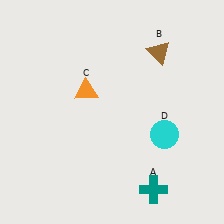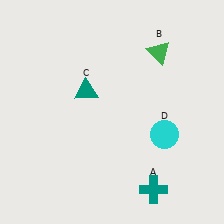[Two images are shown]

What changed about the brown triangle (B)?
In Image 1, B is brown. In Image 2, it changed to green.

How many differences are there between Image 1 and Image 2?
There are 2 differences between the two images.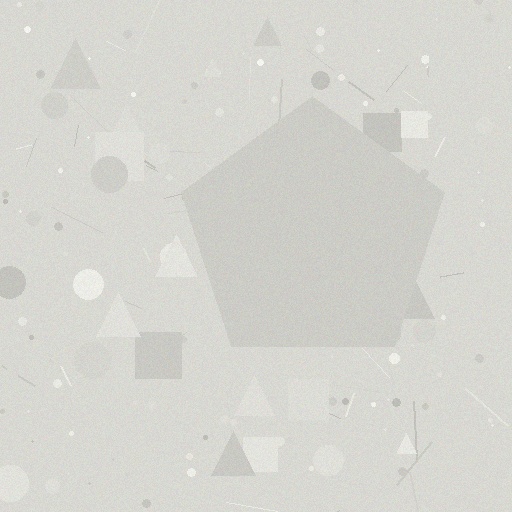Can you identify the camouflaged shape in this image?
The camouflaged shape is a pentagon.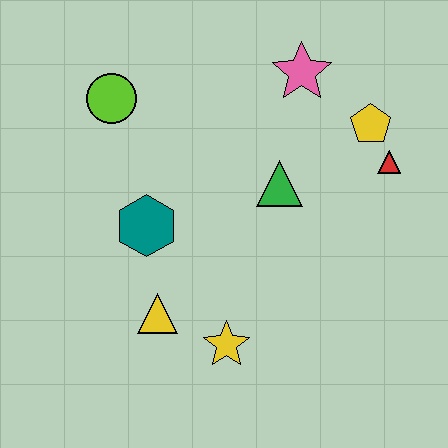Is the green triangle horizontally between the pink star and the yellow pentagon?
No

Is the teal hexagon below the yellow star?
No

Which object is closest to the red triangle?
The yellow pentagon is closest to the red triangle.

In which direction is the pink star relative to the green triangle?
The pink star is above the green triangle.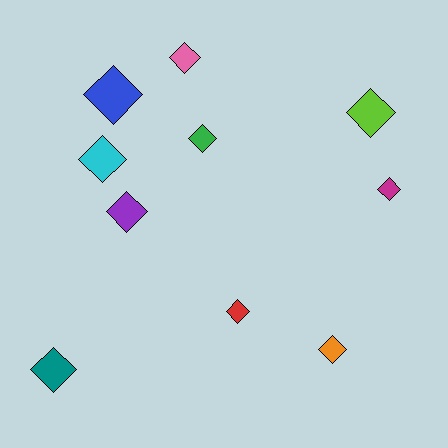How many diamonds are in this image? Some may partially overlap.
There are 10 diamonds.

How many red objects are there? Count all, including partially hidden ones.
There is 1 red object.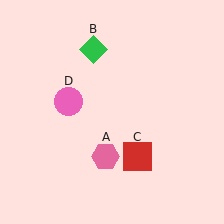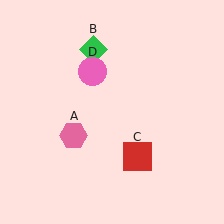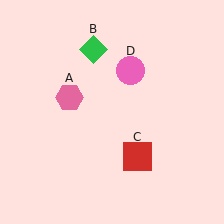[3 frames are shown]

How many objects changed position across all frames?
2 objects changed position: pink hexagon (object A), pink circle (object D).